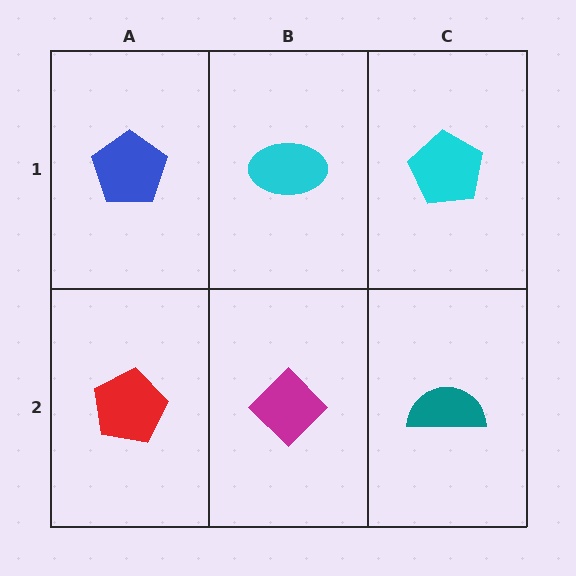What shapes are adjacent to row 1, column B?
A magenta diamond (row 2, column B), a blue pentagon (row 1, column A), a cyan pentagon (row 1, column C).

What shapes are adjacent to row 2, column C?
A cyan pentagon (row 1, column C), a magenta diamond (row 2, column B).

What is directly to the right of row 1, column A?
A cyan ellipse.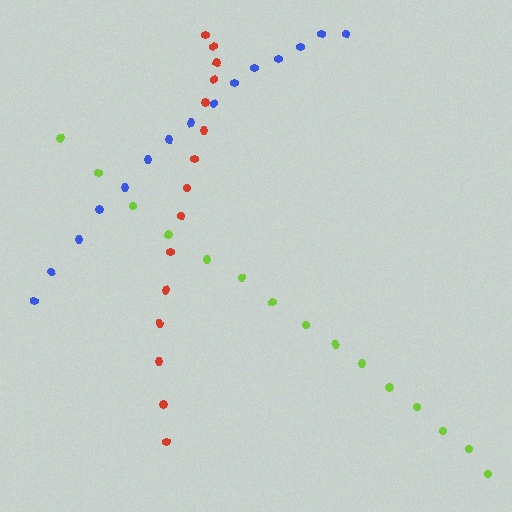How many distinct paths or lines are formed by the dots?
There are 3 distinct paths.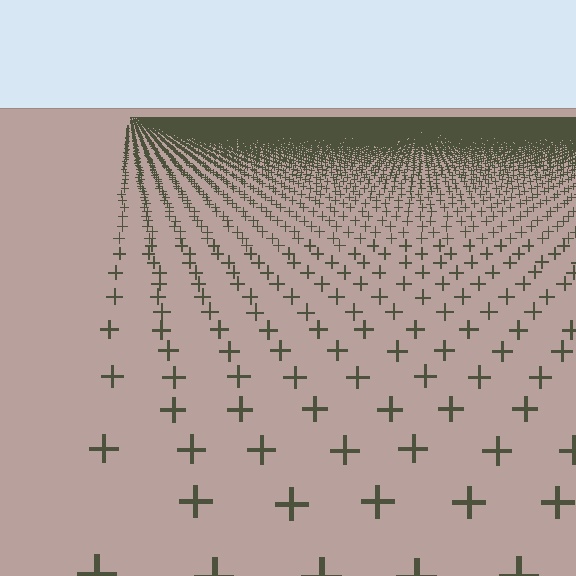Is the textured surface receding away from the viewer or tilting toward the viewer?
The surface is receding away from the viewer. Texture elements get smaller and denser toward the top.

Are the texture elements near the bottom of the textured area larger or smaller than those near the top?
Larger. Near the bottom, elements are closer to the viewer and appear at a bigger on-screen size.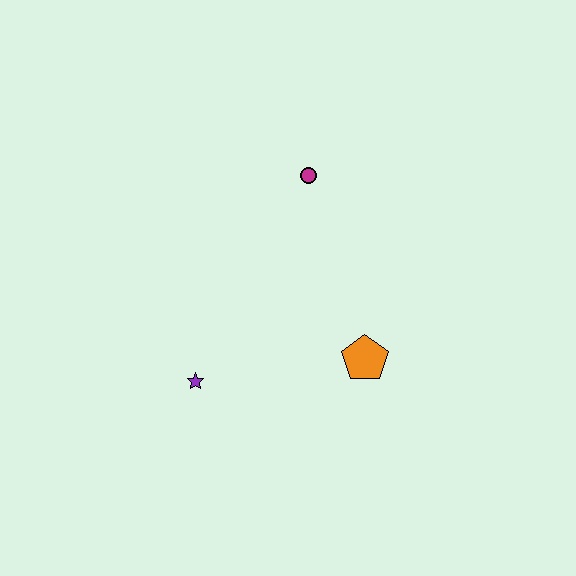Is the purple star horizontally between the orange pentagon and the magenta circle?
No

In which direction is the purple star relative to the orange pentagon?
The purple star is to the left of the orange pentagon.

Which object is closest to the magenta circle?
The orange pentagon is closest to the magenta circle.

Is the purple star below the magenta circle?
Yes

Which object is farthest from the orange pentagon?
The magenta circle is farthest from the orange pentagon.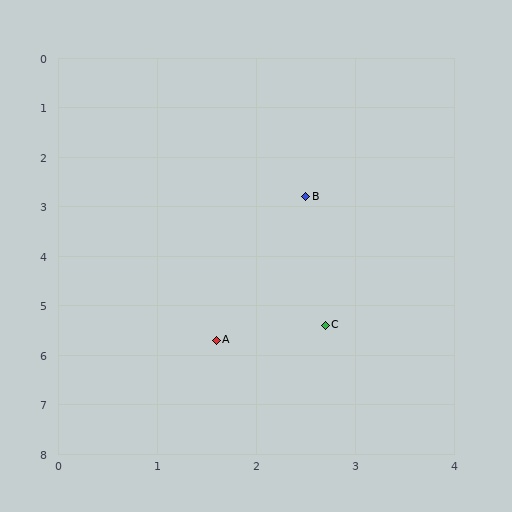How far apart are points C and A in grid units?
Points C and A are about 1.1 grid units apart.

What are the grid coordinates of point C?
Point C is at approximately (2.7, 5.4).